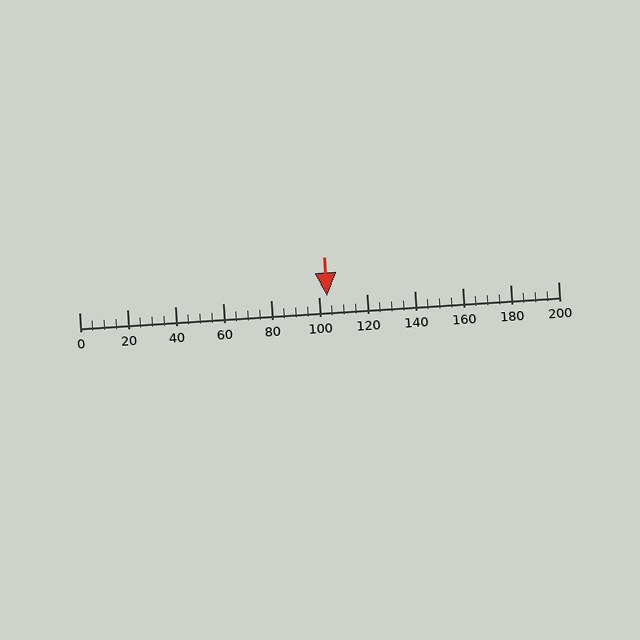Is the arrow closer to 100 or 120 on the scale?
The arrow is closer to 100.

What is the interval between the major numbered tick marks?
The major tick marks are spaced 20 units apart.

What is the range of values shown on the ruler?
The ruler shows values from 0 to 200.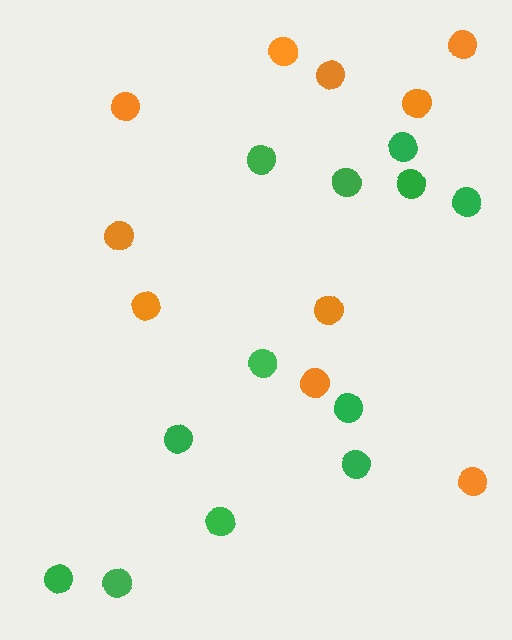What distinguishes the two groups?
There are 2 groups: one group of orange circles (10) and one group of green circles (12).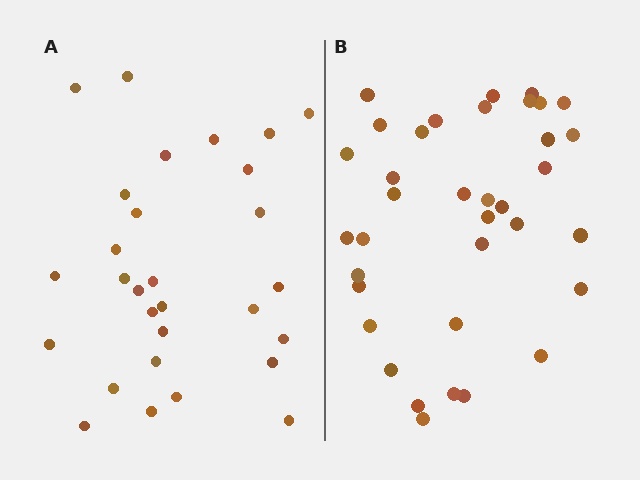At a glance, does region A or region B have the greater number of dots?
Region B (the right region) has more dots.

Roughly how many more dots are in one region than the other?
Region B has roughly 8 or so more dots than region A.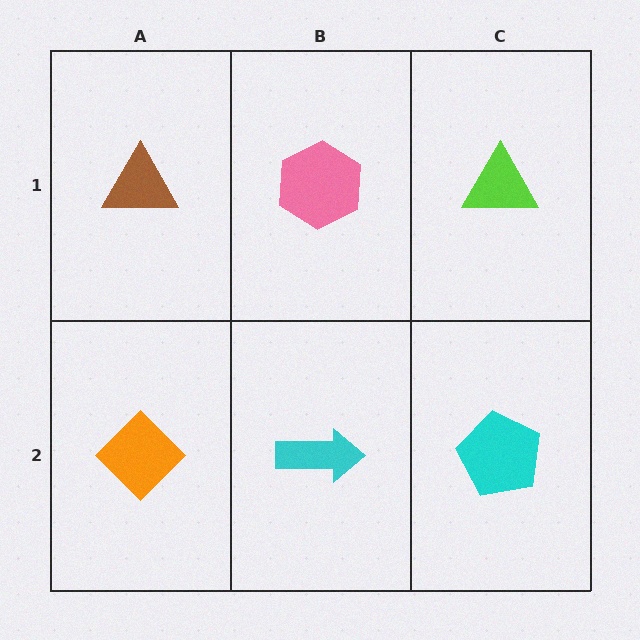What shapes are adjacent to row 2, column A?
A brown triangle (row 1, column A), a cyan arrow (row 2, column B).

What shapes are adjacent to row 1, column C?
A cyan pentagon (row 2, column C), a pink hexagon (row 1, column B).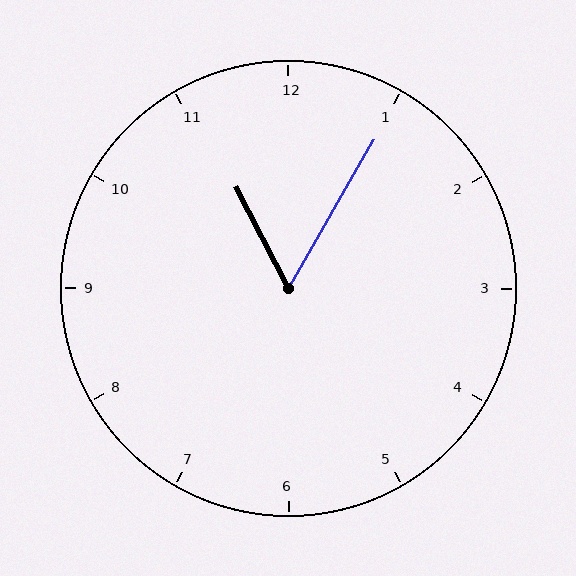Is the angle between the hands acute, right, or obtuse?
It is acute.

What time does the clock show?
11:05.